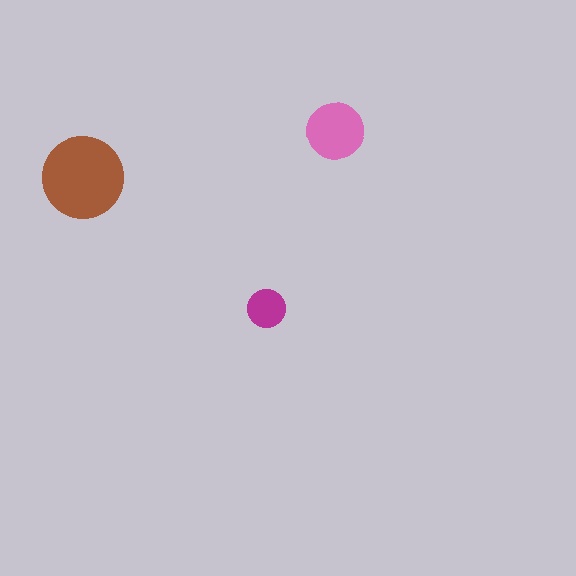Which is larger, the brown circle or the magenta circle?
The brown one.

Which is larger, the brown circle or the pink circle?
The brown one.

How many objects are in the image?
There are 3 objects in the image.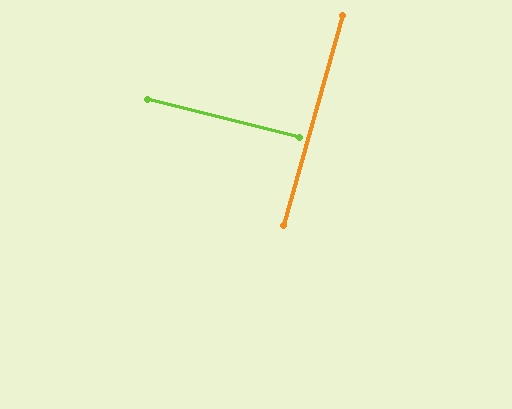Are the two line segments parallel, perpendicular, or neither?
Perpendicular — they meet at approximately 88°.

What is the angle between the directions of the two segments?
Approximately 88 degrees.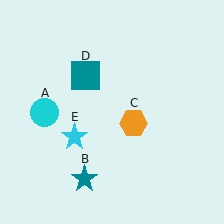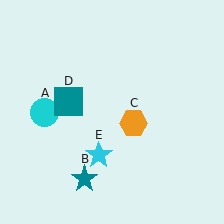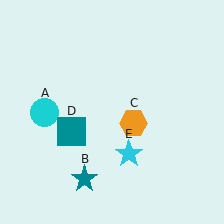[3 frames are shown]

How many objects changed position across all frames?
2 objects changed position: teal square (object D), cyan star (object E).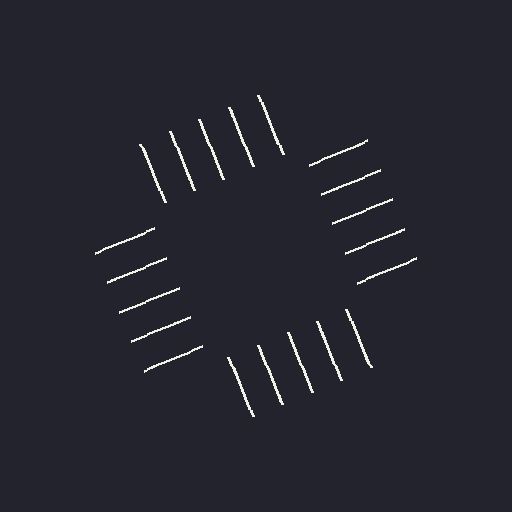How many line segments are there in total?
20 — 5 along each of the 4 edges.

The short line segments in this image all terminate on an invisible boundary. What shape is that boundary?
An illusory square — the line segments terminate on its edges but no continuous stroke is drawn.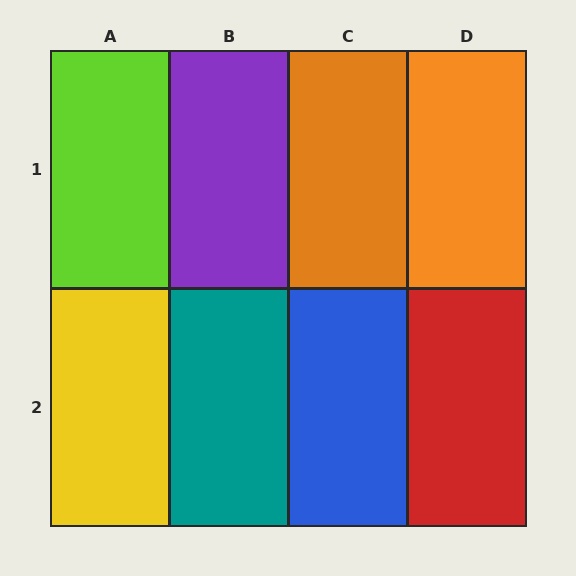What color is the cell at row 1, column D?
Orange.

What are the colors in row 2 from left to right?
Yellow, teal, blue, red.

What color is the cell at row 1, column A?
Lime.